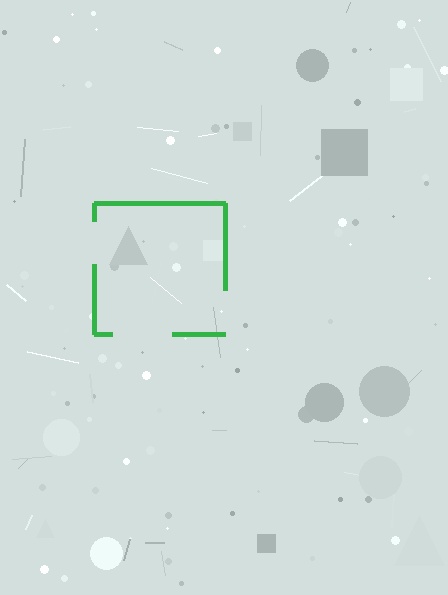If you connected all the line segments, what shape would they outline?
They would outline a square.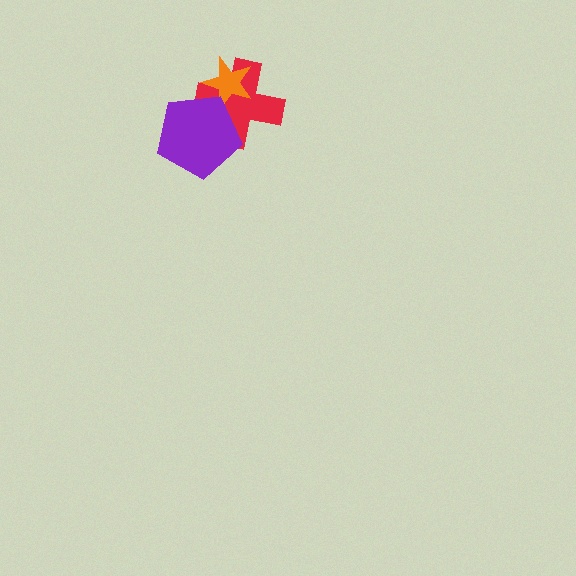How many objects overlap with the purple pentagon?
2 objects overlap with the purple pentagon.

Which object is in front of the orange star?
The purple pentagon is in front of the orange star.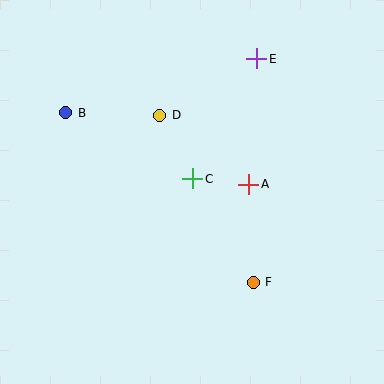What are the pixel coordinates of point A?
Point A is at (249, 184).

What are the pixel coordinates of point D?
Point D is at (160, 115).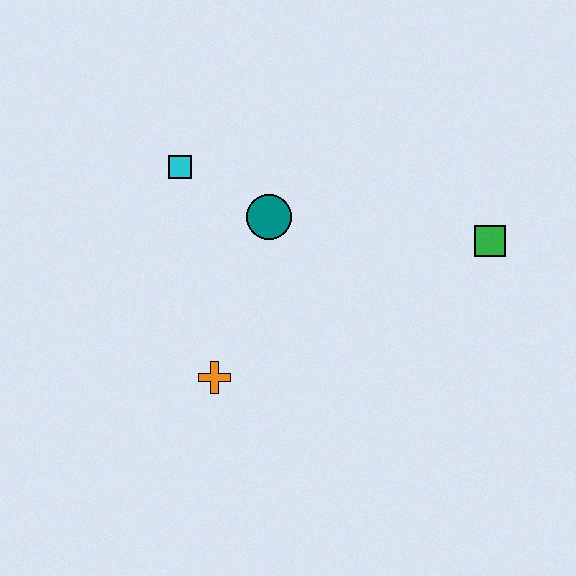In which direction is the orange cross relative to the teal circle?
The orange cross is below the teal circle.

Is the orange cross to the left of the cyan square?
No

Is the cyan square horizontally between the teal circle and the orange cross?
No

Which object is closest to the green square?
The teal circle is closest to the green square.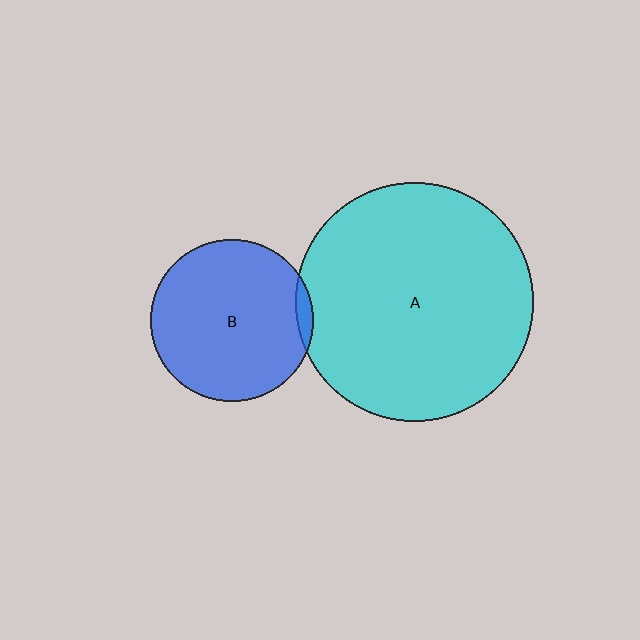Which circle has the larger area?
Circle A (cyan).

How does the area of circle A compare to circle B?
Approximately 2.2 times.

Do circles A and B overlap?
Yes.